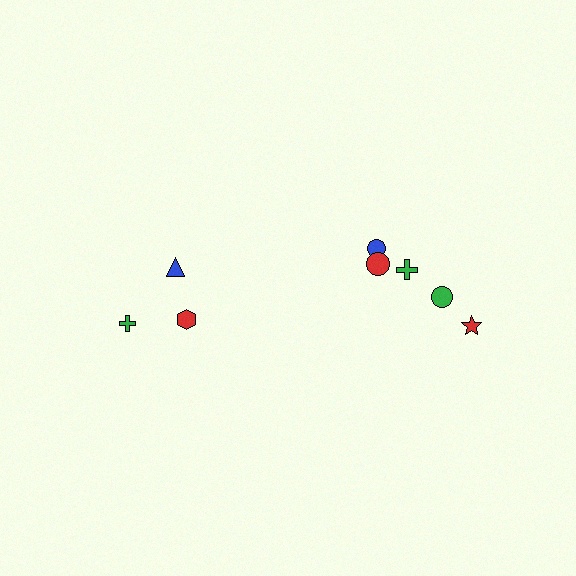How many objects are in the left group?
There are 3 objects.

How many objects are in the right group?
There are 5 objects.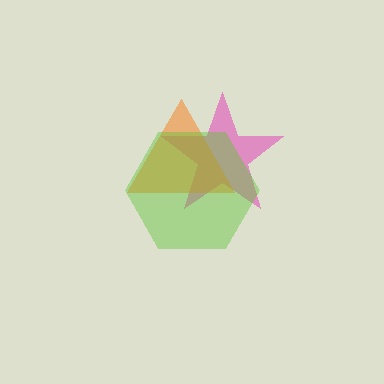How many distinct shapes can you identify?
There are 3 distinct shapes: a pink star, an orange triangle, a lime hexagon.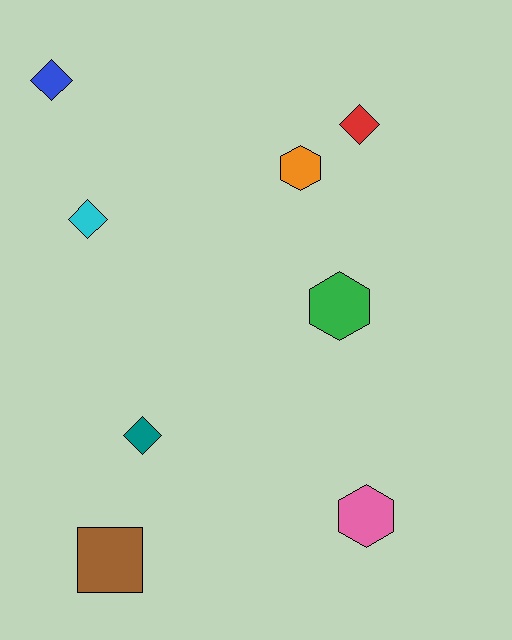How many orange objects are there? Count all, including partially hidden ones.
There is 1 orange object.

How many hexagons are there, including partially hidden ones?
There are 3 hexagons.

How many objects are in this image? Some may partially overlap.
There are 8 objects.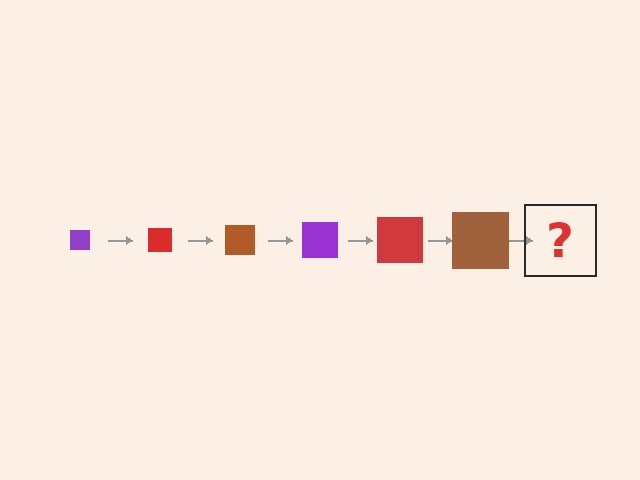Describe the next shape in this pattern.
It should be a purple square, larger than the previous one.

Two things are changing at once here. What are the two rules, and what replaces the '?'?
The two rules are that the square grows larger each step and the color cycles through purple, red, and brown. The '?' should be a purple square, larger than the previous one.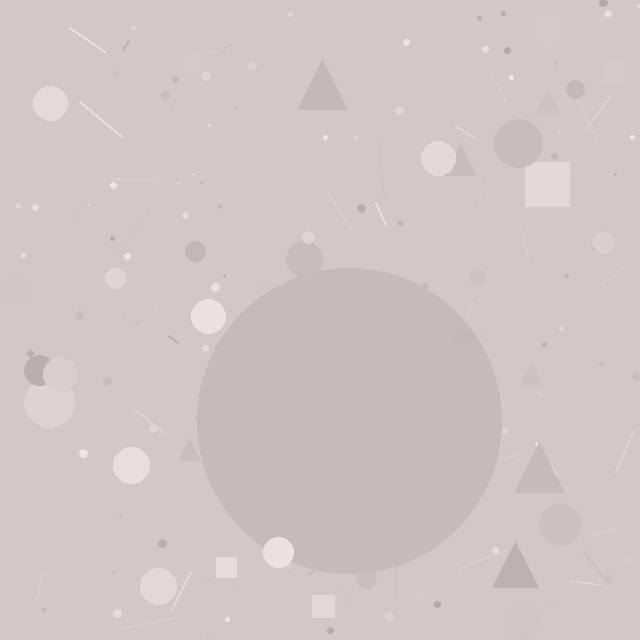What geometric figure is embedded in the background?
A circle is embedded in the background.